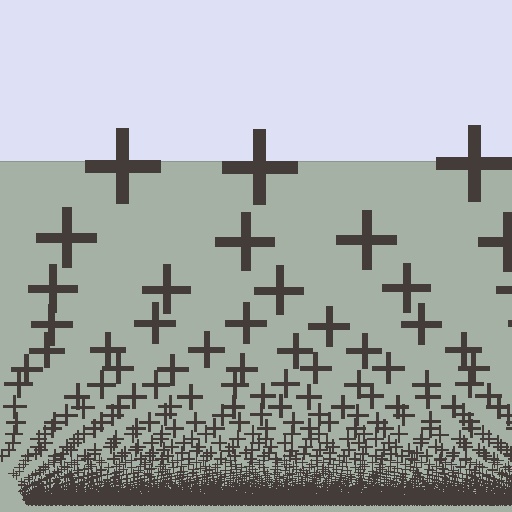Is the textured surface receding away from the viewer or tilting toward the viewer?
The surface appears to tilt toward the viewer. Texture elements get larger and sparser toward the top.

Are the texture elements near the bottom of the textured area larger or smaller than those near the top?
Smaller. The gradient is inverted — elements near the bottom are smaller and denser.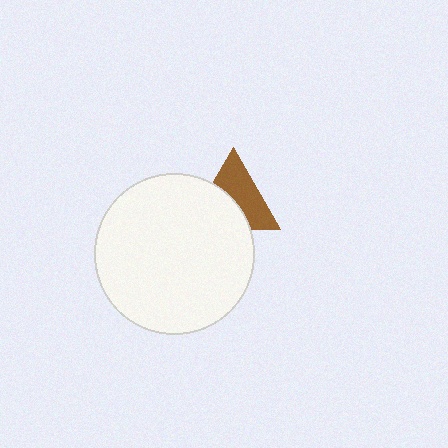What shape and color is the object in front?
The object in front is a white circle.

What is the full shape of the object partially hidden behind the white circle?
The partially hidden object is a brown triangle.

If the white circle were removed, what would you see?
You would see the complete brown triangle.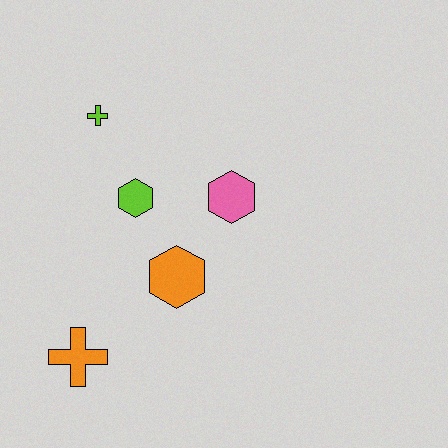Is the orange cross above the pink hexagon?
No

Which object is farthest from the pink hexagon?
The orange cross is farthest from the pink hexagon.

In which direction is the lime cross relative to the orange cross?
The lime cross is above the orange cross.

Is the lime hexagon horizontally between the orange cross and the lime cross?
No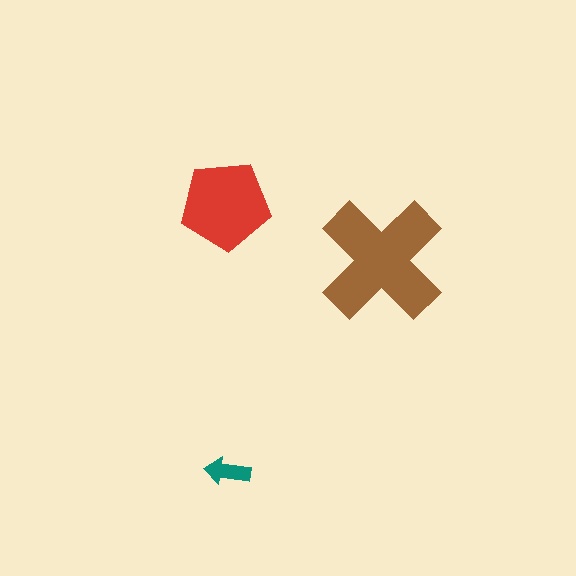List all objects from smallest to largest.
The teal arrow, the red pentagon, the brown cross.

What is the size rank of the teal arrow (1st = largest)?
3rd.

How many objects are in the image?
There are 3 objects in the image.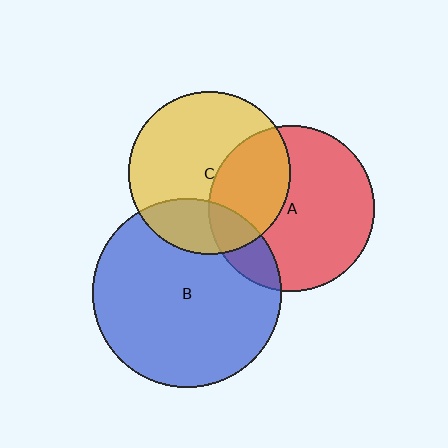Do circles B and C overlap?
Yes.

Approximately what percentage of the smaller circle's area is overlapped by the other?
Approximately 25%.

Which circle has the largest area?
Circle B (blue).